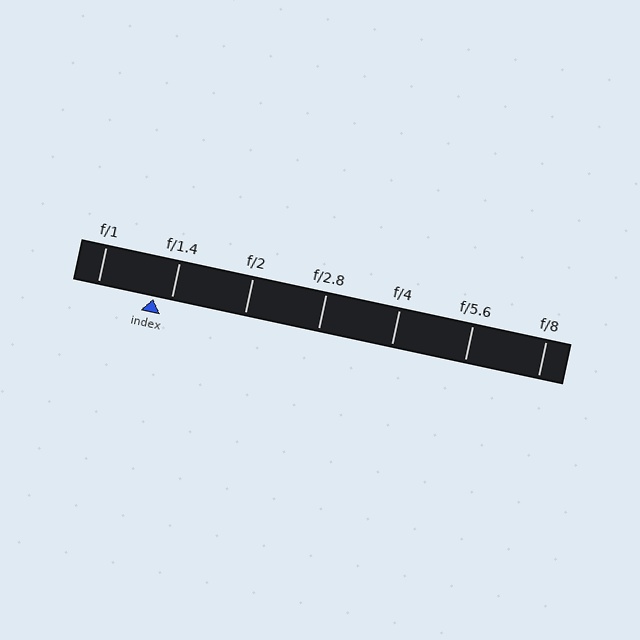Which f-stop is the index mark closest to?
The index mark is closest to f/1.4.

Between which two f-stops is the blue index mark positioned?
The index mark is between f/1 and f/1.4.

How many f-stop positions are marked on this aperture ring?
There are 7 f-stop positions marked.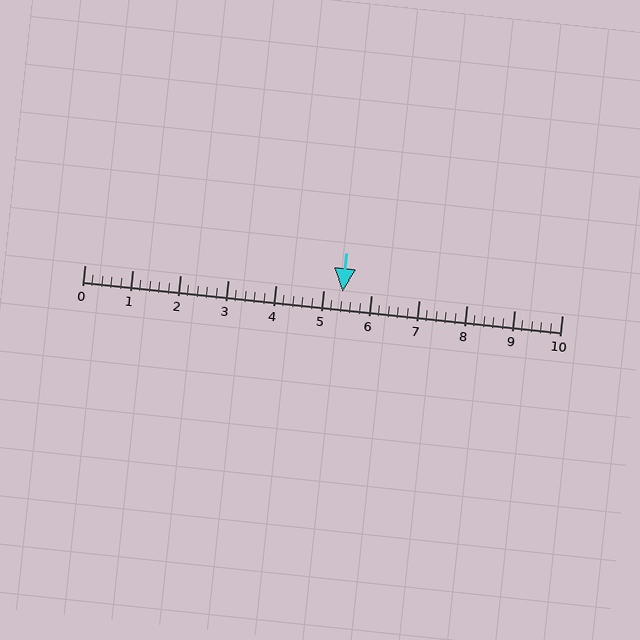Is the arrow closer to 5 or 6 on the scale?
The arrow is closer to 5.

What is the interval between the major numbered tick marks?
The major tick marks are spaced 1 units apart.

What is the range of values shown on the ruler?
The ruler shows values from 0 to 10.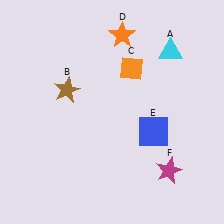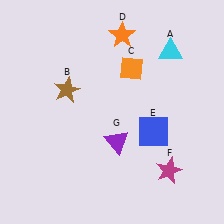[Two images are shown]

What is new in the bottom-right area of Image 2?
A purple triangle (G) was added in the bottom-right area of Image 2.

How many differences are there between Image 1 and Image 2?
There is 1 difference between the two images.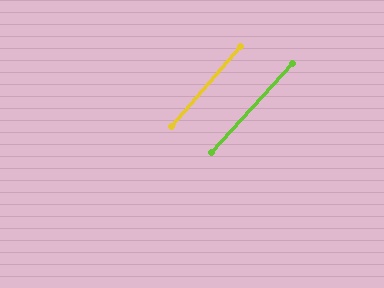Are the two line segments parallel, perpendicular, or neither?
Parallel — their directions differ by only 1.5°.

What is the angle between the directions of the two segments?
Approximately 2 degrees.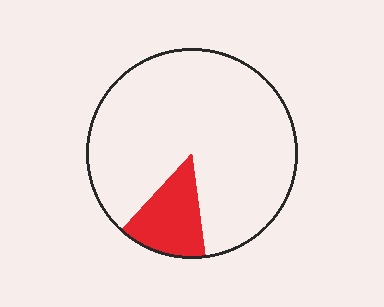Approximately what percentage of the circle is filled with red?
Approximately 15%.